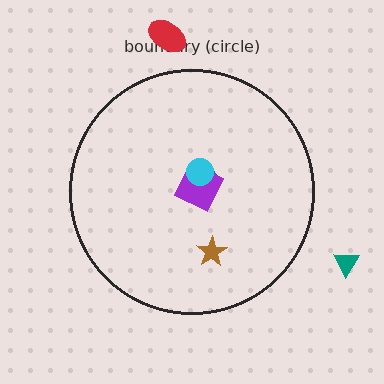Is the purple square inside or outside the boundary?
Inside.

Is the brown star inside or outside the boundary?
Inside.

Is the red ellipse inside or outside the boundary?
Outside.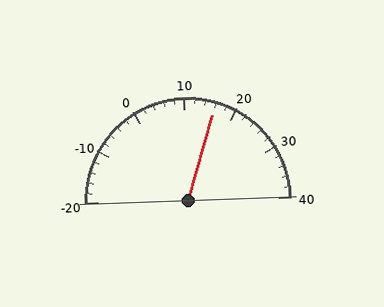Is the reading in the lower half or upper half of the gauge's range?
The reading is in the upper half of the range (-20 to 40).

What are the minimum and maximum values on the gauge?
The gauge ranges from -20 to 40.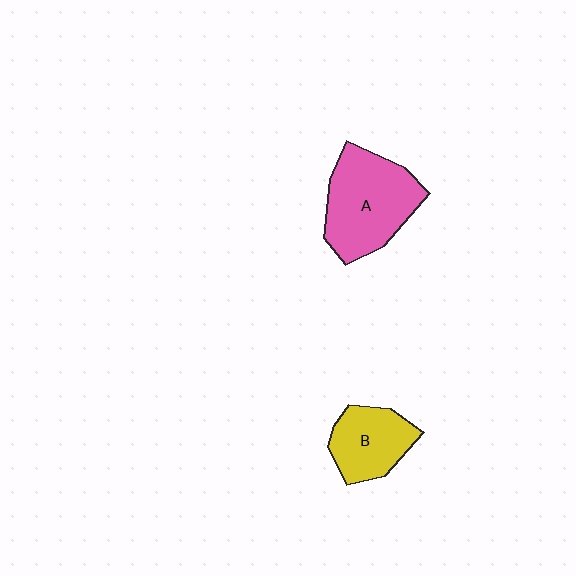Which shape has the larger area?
Shape A (pink).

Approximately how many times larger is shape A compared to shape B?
Approximately 1.6 times.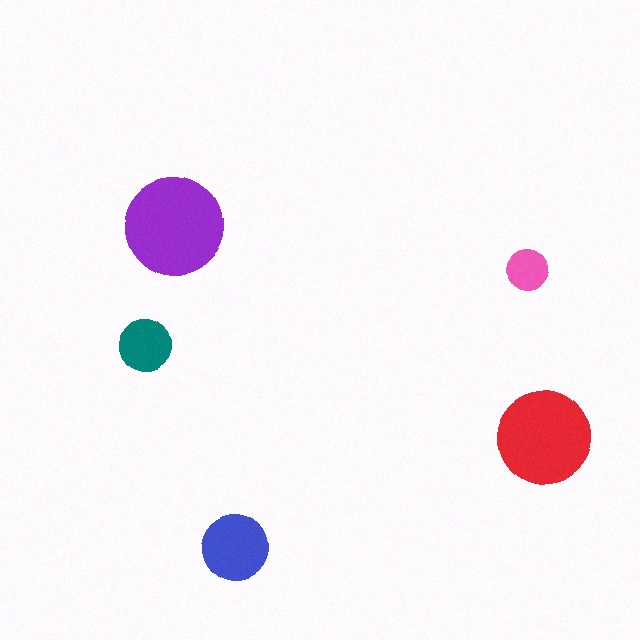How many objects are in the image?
There are 5 objects in the image.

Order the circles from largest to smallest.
the purple one, the red one, the blue one, the teal one, the pink one.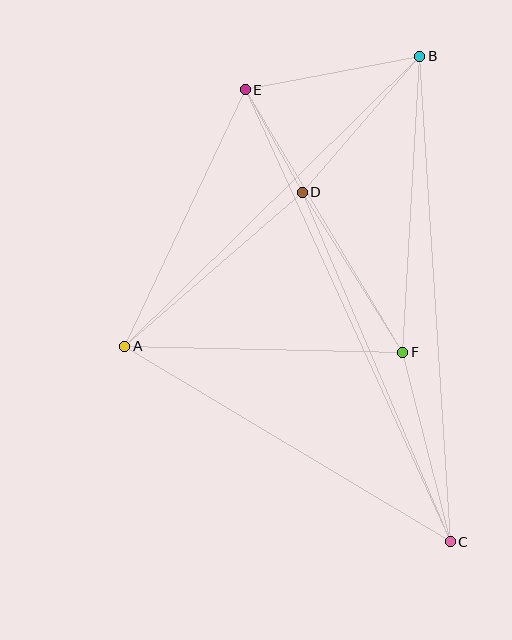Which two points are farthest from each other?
Points C and E are farthest from each other.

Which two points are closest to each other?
Points D and E are closest to each other.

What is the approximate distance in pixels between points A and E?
The distance between A and E is approximately 284 pixels.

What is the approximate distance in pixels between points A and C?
The distance between A and C is approximately 380 pixels.